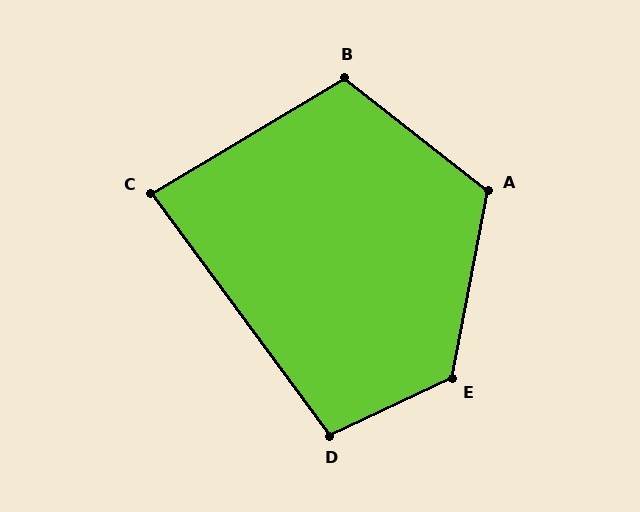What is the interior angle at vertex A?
Approximately 118 degrees (obtuse).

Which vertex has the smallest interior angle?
C, at approximately 85 degrees.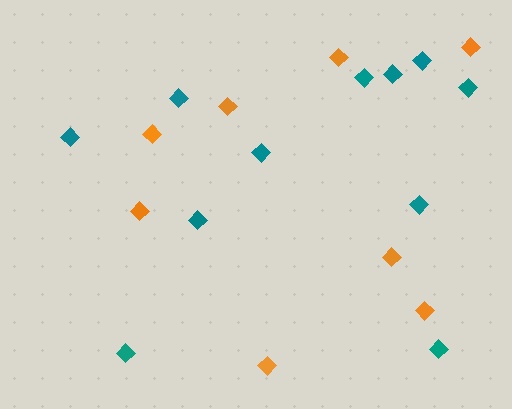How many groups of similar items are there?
There are 2 groups: one group of orange diamonds (8) and one group of teal diamonds (11).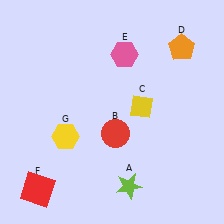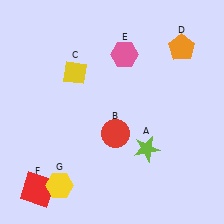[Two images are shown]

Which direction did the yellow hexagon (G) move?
The yellow hexagon (G) moved down.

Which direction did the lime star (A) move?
The lime star (A) moved up.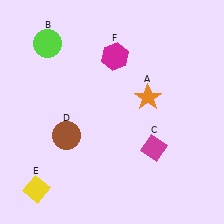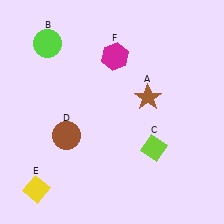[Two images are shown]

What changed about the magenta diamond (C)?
In Image 1, C is magenta. In Image 2, it changed to lime.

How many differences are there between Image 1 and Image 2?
There are 2 differences between the two images.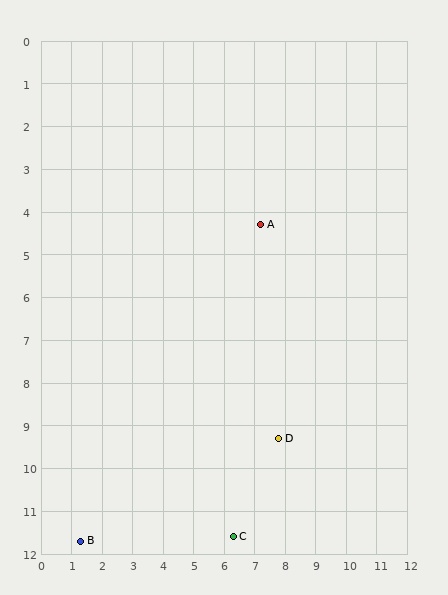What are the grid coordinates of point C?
Point C is at approximately (6.3, 11.6).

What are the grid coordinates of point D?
Point D is at approximately (7.8, 9.3).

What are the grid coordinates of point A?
Point A is at approximately (7.2, 4.3).